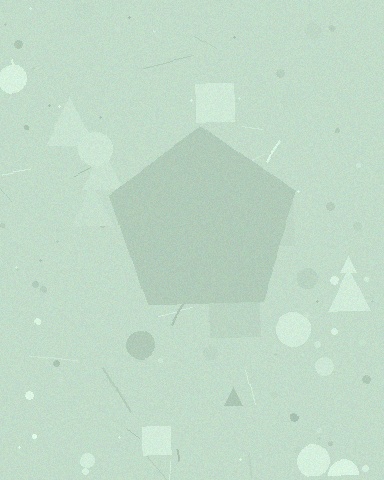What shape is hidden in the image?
A pentagon is hidden in the image.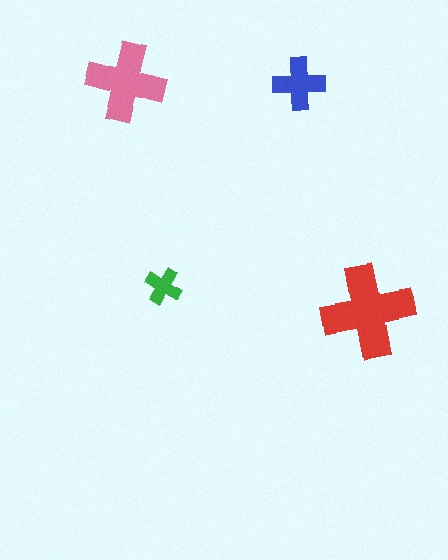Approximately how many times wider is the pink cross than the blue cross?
About 1.5 times wider.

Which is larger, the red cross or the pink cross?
The red one.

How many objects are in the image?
There are 4 objects in the image.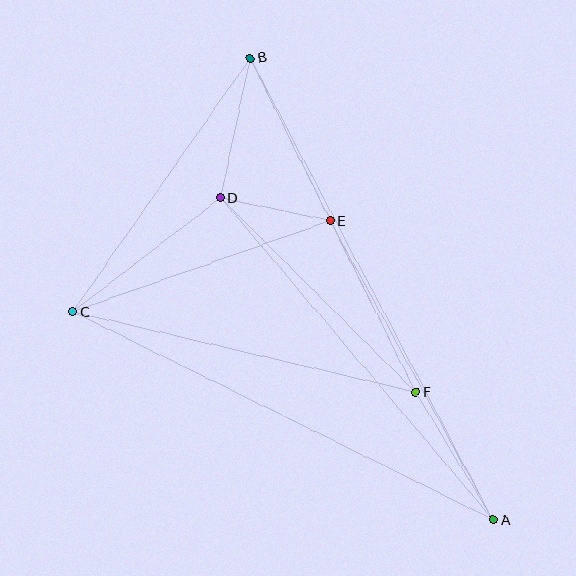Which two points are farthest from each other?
Points A and B are farthest from each other.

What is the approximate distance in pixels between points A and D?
The distance between A and D is approximately 422 pixels.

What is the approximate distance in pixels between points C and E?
The distance between C and E is approximately 272 pixels.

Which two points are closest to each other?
Points D and E are closest to each other.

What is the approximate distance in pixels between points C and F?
The distance between C and F is approximately 352 pixels.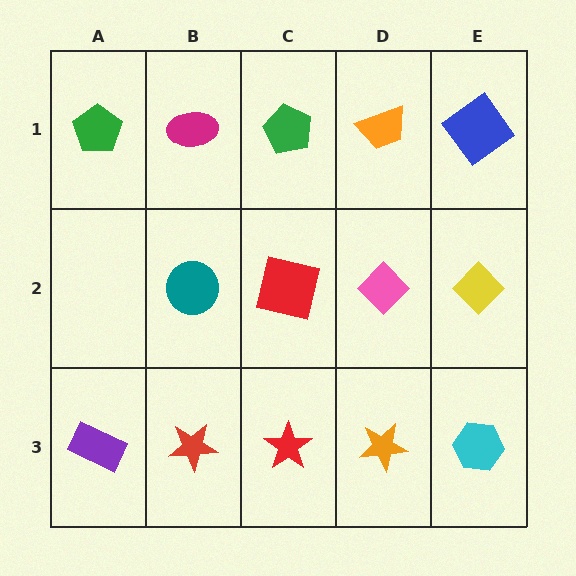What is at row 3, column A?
A purple rectangle.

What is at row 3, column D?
An orange star.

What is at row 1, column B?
A magenta ellipse.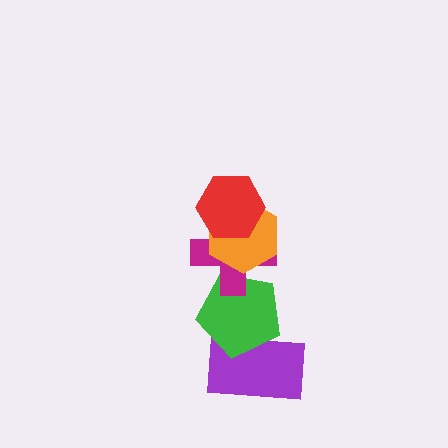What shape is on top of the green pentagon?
The magenta cross is on top of the green pentagon.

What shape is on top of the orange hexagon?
The red hexagon is on top of the orange hexagon.